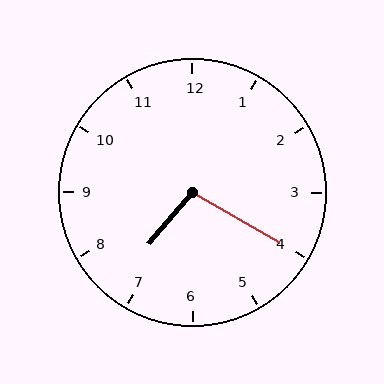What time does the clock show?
7:20.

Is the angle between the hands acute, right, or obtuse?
It is obtuse.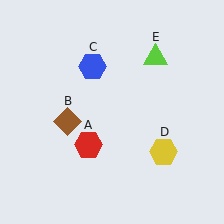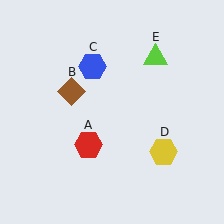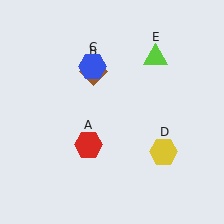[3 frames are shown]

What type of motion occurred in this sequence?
The brown diamond (object B) rotated clockwise around the center of the scene.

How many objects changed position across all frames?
1 object changed position: brown diamond (object B).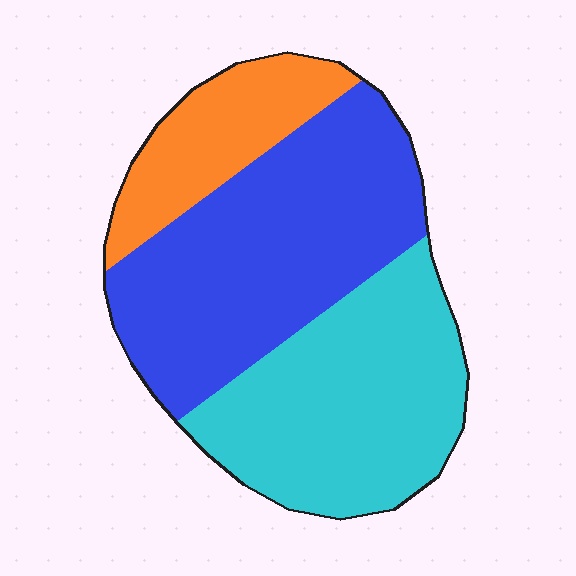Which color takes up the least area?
Orange, at roughly 15%.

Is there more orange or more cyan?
Cyan.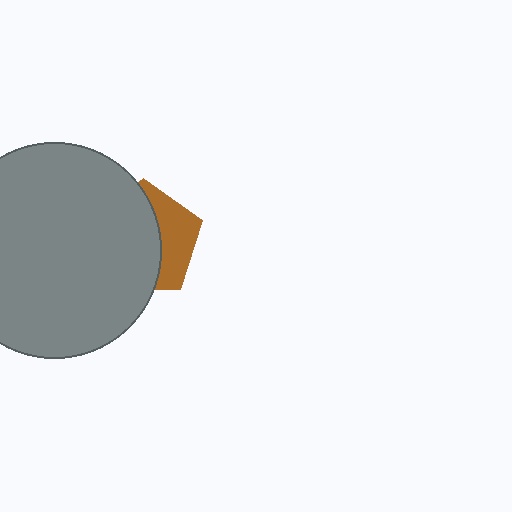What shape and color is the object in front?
The object in front is a gray circle.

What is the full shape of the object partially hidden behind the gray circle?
The partially hidden object is a brown pentagon.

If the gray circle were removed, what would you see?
You would see the complete brown pentagon.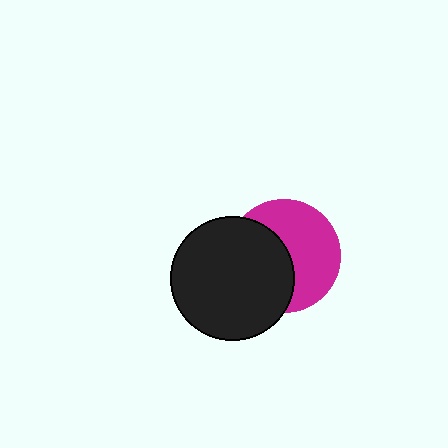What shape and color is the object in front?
The object in front is a black circle.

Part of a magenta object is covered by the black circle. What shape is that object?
It is a circle.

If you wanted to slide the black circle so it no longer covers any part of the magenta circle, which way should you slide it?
Slide it left — that is the most direct way to separate the two shapes.